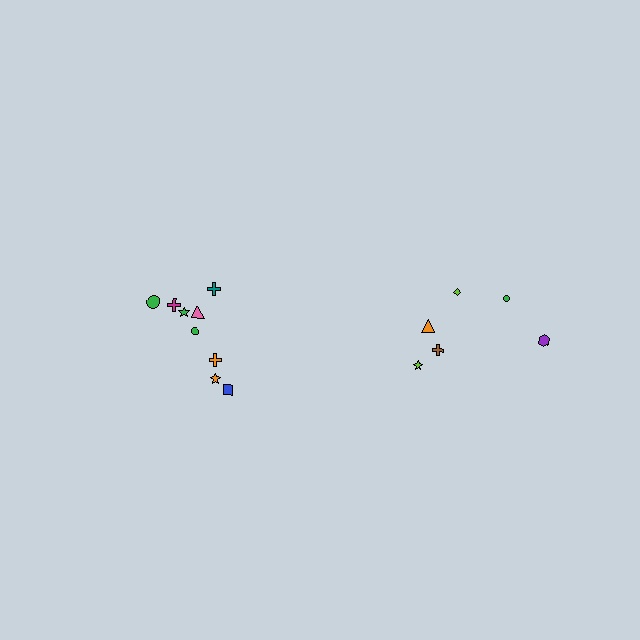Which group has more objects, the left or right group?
The left group.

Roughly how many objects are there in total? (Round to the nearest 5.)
Roughly 15 objects in total.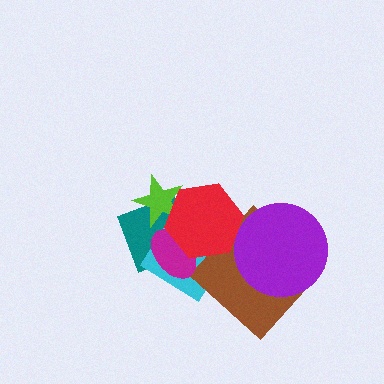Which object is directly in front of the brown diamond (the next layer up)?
The purple circle is directly in front of the brown diamond.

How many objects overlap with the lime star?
2 objects overlap with the lime star.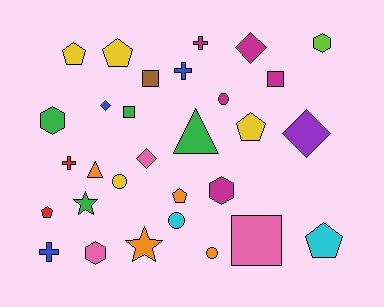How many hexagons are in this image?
There are 4 hexagons.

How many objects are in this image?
There are 30 objects.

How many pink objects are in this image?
There are 3 pink objects.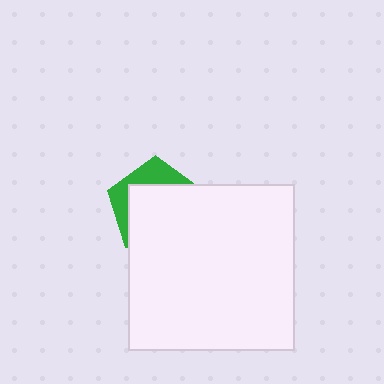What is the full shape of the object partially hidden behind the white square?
The partially hidden object is a green pentagon.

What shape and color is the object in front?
The object in front is a white square.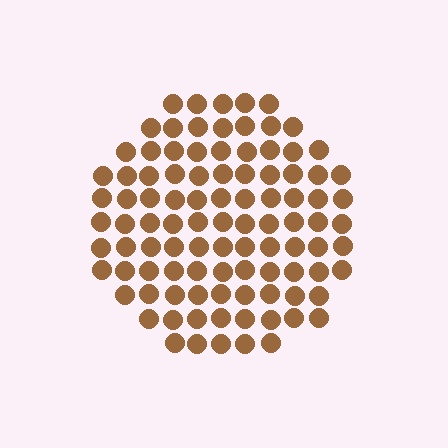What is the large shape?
The large shape is a circle.